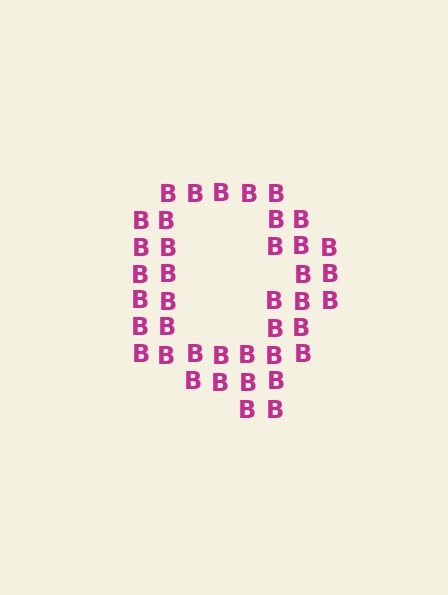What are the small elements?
The small elements are letter B's.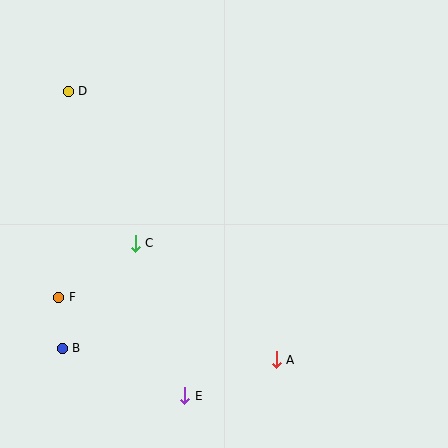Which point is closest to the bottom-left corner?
Point B is closest to the bottom-left corner.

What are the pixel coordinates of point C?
Point C is at (135, 243).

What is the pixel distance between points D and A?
The distance between D and A is 340 pixels.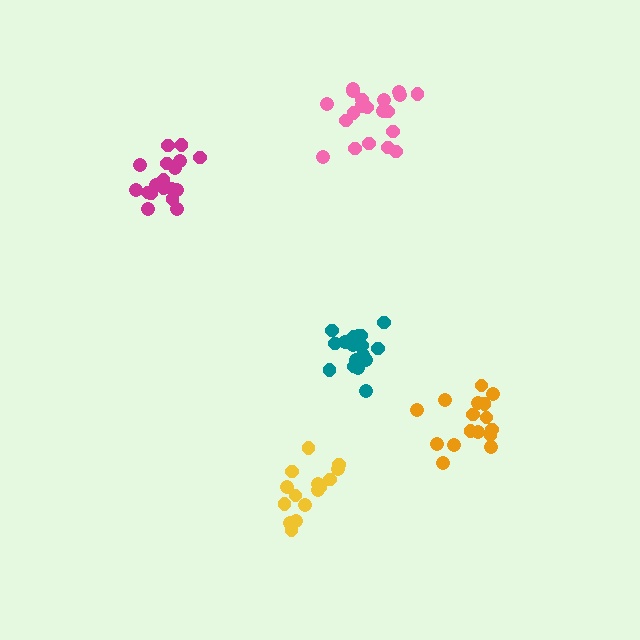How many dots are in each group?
Group 1: 16 dots, Group 2: 18 dots, Group 3: 15 dots, Group 4: 19 dots, Group 5: 20 dots (88 total).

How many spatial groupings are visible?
There are 5 spatial groupings.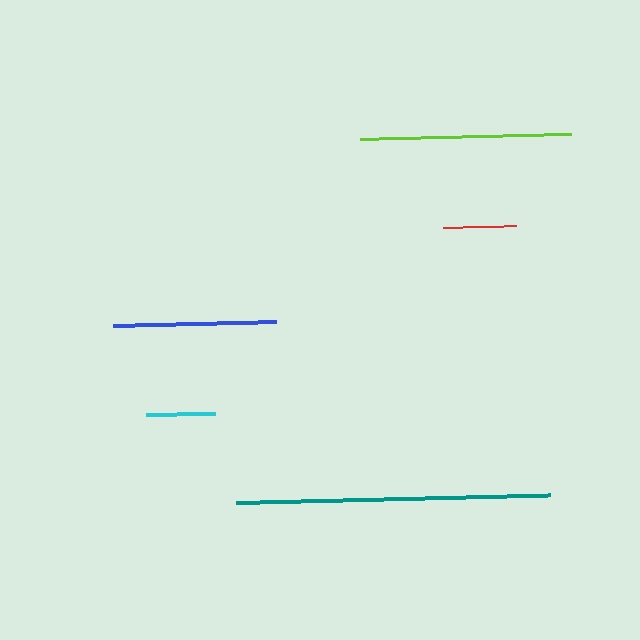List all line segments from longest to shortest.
From longest to shortest: teal, lime, blue, red, cyan.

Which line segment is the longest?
The teal line is the longest at approximately 315 pixels.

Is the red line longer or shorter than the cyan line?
The red line is longer than the cyan line.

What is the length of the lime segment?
The lime segment is approximately 211 pixels long.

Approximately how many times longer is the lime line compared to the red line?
The lime line is approximately 2.9 times the length of the red line.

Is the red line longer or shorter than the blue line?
The blue line is longer than the red line.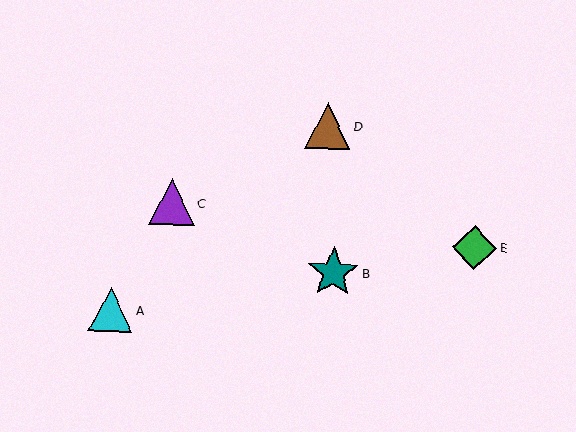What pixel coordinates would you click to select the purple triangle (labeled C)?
Click at (172, 202) to select the purple triangle C.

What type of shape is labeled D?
Shape D is a brown triangle.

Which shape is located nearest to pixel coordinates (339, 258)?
The teal star (labeled B) at (333, 272) is nearest to that location.